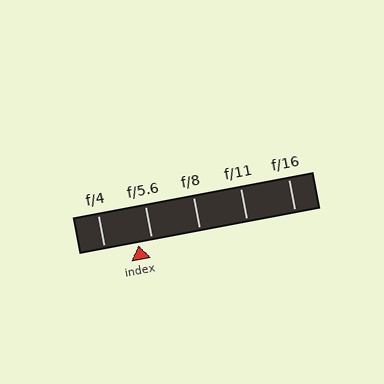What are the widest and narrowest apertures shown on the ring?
The widest aperture shown is f/4 and the narrowest is f/16.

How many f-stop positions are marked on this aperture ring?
There are 5 f-stop positions marked.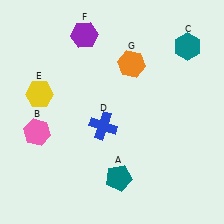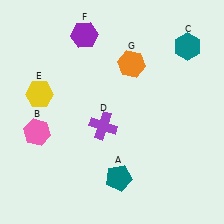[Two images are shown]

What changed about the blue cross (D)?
In Image 1, D is blue. In Image 2, it changed to purple.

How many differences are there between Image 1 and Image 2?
There is 1 difference between the two images.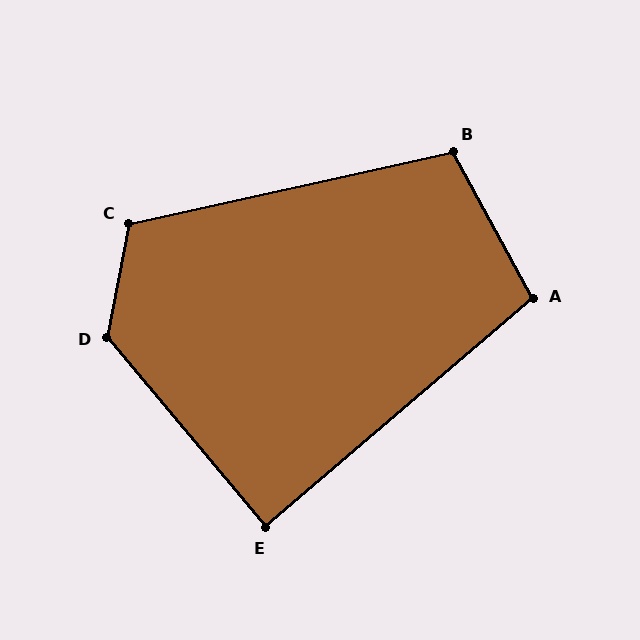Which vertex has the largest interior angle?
D, at approximately 129 degrees.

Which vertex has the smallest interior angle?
E, at approximately 90 degrees.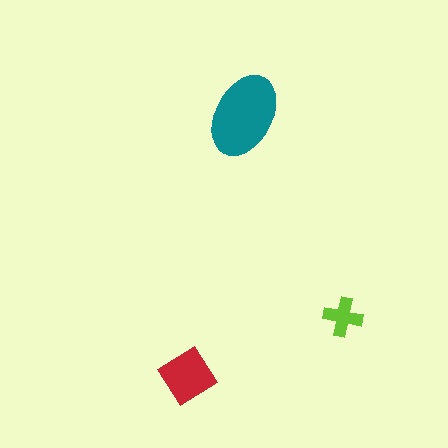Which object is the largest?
The teal ellipse.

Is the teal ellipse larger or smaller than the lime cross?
Larger.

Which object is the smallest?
The lime cross.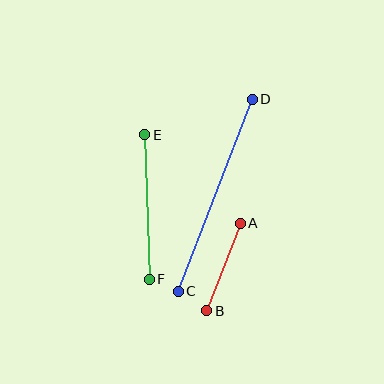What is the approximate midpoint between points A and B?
The midpoint is at approximately (223, 267) pixels.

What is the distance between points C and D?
The distance is approximately 206 pixels.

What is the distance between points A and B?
The distance is approximately 93 pixels.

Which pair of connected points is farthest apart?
Points C and D are farthest apart.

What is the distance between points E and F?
The distance is approximately 144 pixels.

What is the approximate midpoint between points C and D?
The midpoint is at approximately (215, 195) pixels.